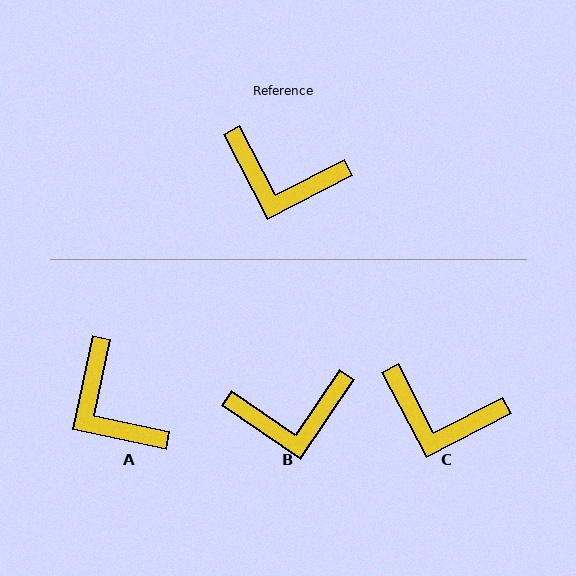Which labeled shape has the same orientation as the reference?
C.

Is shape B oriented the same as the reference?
No, it is off by about 28 degrees.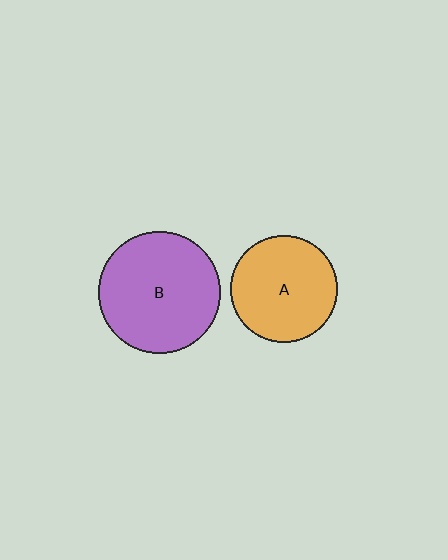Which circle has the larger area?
Circle B (purple).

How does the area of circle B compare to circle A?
Approximately 1.3 times.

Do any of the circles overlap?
No, none of the circles overlap.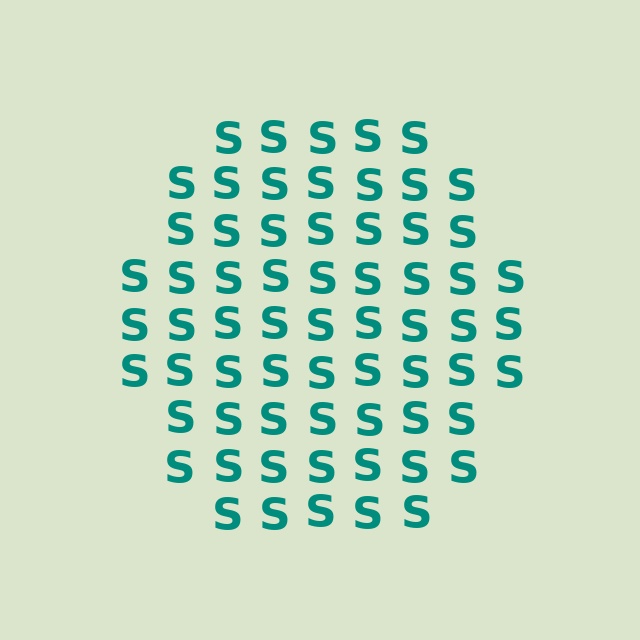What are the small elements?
The small elements are letter S's.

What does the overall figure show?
The overall figure shows a hexagon.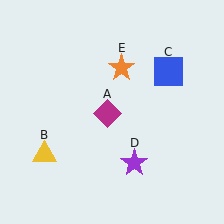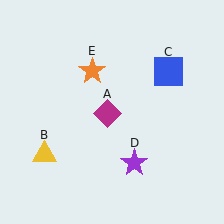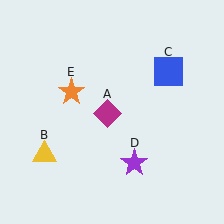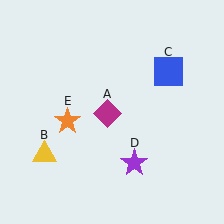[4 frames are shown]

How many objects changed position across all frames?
1 object changed position: orange star (object E).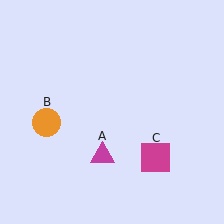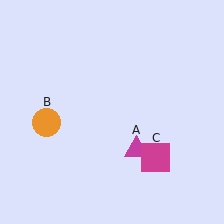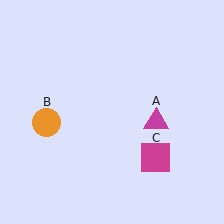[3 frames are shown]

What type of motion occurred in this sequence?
The magenta triangle (object A) rotated counterclockwise around the center of the scene.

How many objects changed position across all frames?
1 object changed position: magenta triangle (object A).